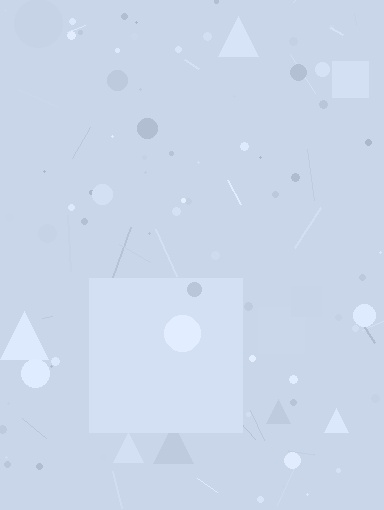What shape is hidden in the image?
A square is hidden in the image.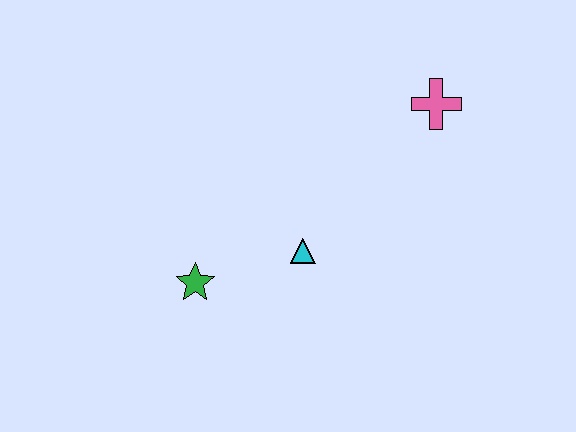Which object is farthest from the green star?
The pink cross is farthest from the green star.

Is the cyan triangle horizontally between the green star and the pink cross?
Yes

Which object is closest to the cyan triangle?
The green star is closest to the cyan triangle.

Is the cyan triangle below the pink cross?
Yes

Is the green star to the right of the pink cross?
No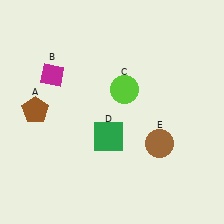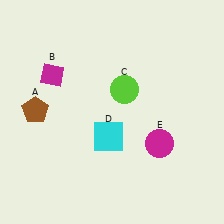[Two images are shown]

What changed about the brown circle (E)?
In Image 1, E is brown. In Image 2, it changed to magenta.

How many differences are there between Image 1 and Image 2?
There are 2 differences between the two images.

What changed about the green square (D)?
In Image 1, D is green. In Image 2, it changed to cyan.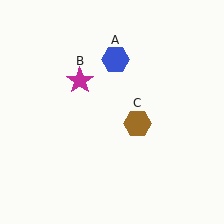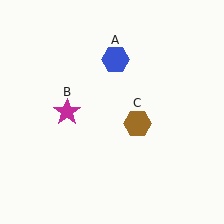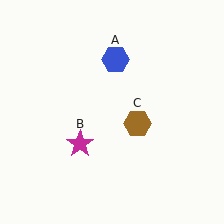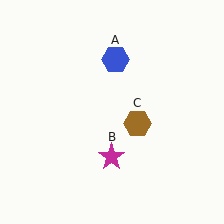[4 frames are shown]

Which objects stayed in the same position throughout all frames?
Blue hexagon (object A) and brown hexagon (object C) remained stationary.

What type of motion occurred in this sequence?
The magenta star (object B) rotated counterclockwise around the center of the scene.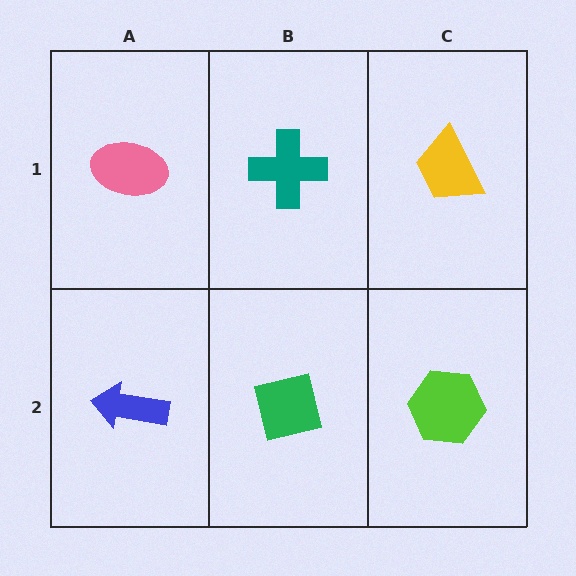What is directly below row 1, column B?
A green square.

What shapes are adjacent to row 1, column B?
A green square (row 2, column B), a pink ellipse (row 1, column A), a yellow trapezoid (row 1, column C).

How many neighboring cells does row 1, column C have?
2.